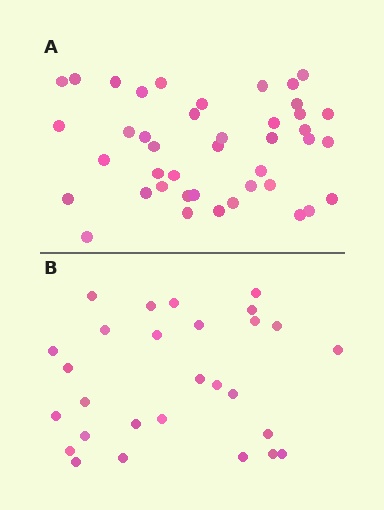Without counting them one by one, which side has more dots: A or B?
Region A (the top region) has more dots.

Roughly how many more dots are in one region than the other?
Region A has approximately 15 more dots than region B.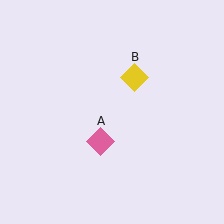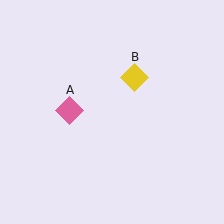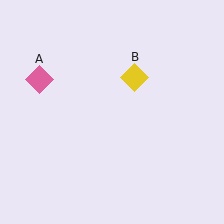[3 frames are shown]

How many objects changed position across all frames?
1 object changed position: pink diamond (object A).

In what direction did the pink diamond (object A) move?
The pink diamond (object A) moved up and to the left.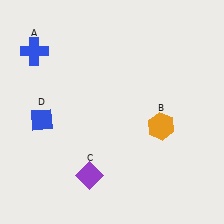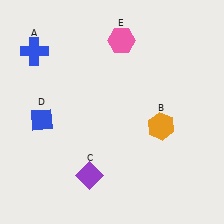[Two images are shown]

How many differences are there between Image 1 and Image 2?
There is 1 difference between the two images.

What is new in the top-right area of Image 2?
A pink hexagon (E) was added in the top-right area of Image 2.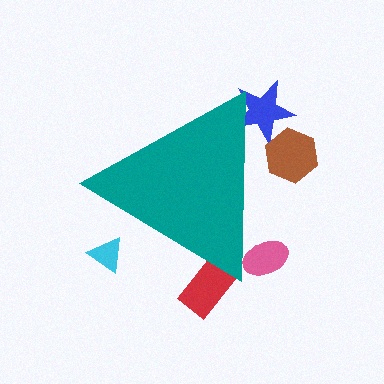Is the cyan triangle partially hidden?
Yes, the cyan triangle is partially hidden behind the teal triangle.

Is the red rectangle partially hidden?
Yes, the red rectangle is partially hidden behind the teal triangle.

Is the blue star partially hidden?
Yes, the blue star is partially hidden behind the teal triangle.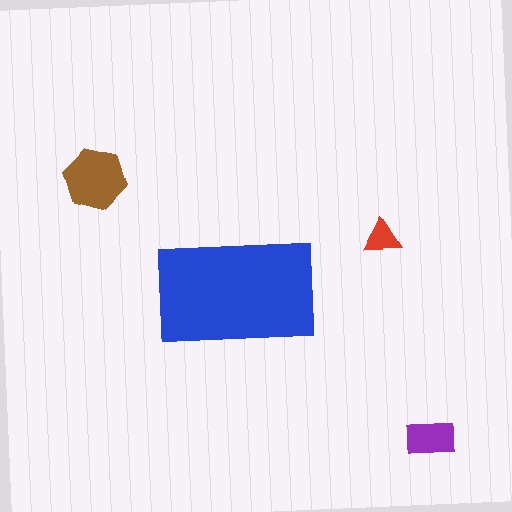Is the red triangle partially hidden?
No, the red triangle is fully visible.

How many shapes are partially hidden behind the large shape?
0 shapes are partially hidden.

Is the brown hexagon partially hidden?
No, the brown hexagon is fully visible.